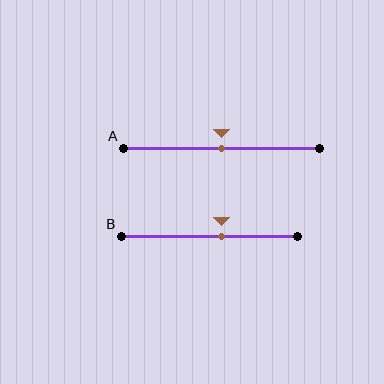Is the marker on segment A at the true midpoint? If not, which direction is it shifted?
Yes, the marker on segment A is at the true midpoint.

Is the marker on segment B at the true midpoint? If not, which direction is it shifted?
No, the marker on segment B is shifted to the right by about 7% of the segment length.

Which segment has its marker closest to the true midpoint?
Segment A has its marker closest to the true midpoint.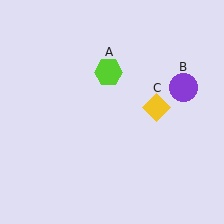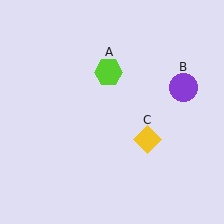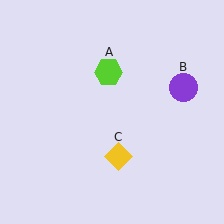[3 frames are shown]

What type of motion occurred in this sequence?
The yellow diamond (object C) rotated clockwise around the center of the scene.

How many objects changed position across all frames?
1 object changed position: yellow diamond (object C).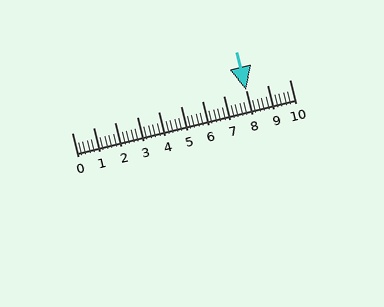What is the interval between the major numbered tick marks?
The major tick marks are spaced 1 units apart.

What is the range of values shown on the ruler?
The ruler shows values from 0 to 10.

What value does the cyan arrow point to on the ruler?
The cyan arrow points to approximately 8.0.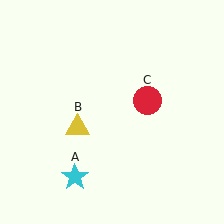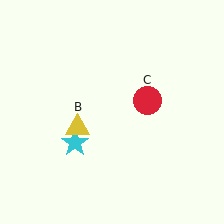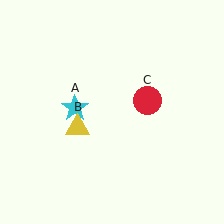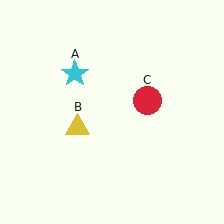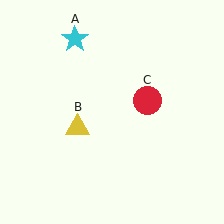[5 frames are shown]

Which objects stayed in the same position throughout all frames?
Yellow triangle (object B) and red circle (object C) remained stationary.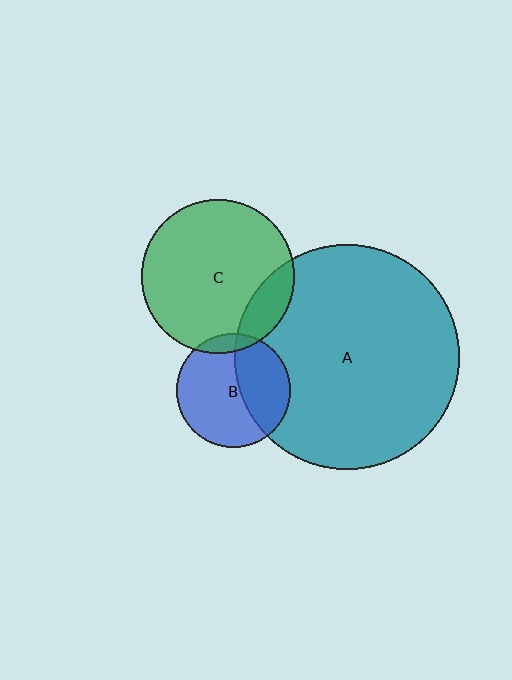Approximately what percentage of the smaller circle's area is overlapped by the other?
Approximately 40%.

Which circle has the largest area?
Circle A (teal).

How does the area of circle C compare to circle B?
Approximately 1.8 times.